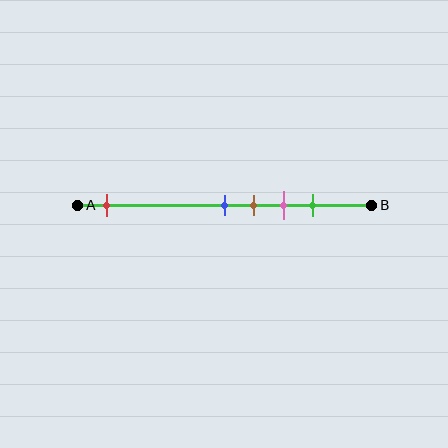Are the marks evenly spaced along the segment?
No, the marks are not evenly spaced.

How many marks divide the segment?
There are 5 marks dividing the segment.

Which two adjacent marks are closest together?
The blue and brown marks are the closest adjacent pair.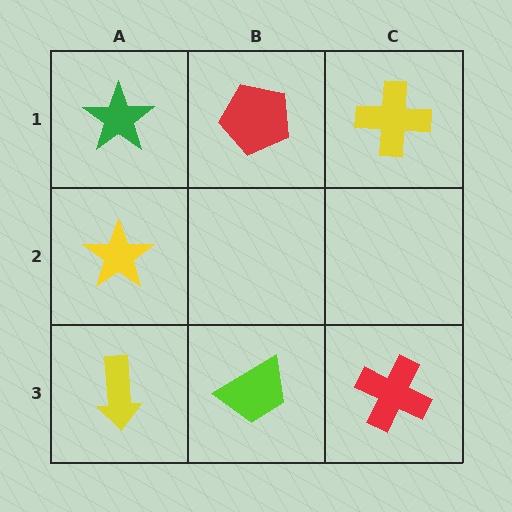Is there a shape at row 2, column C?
No, that cell is empty.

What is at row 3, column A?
A yellow arrow.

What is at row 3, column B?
A lime trapezoid.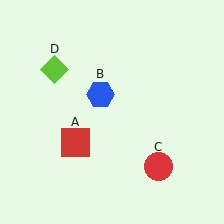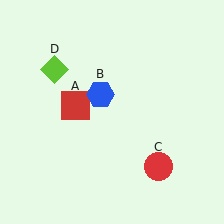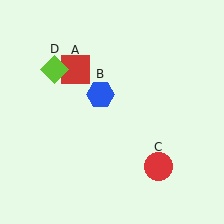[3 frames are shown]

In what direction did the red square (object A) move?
The red square (object A) moved up.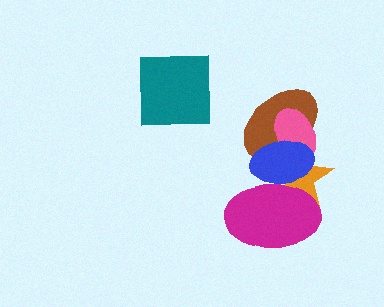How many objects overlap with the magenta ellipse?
2 objects overlap with the magenta ellipse.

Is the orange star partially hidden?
Yes, it is partially covered by another shape.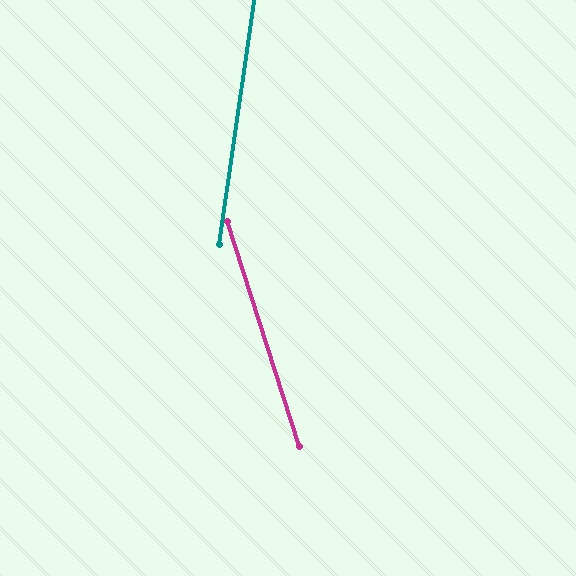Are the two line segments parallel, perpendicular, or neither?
Neither parallel nor perpendicular — they differ by about 26°.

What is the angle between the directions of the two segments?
Approximately 26 degrees.